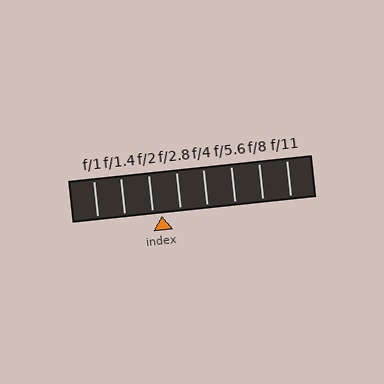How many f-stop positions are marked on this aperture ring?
There are 8 f-stop positions marked.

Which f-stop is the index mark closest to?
The index mark is closest to f/2.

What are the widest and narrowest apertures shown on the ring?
The widest aperture shown is f/1 and the narrowest is f/11.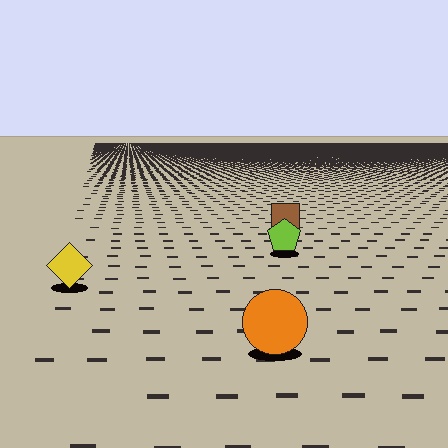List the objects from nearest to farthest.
From nearest to farthest: the orange circle, the yellow diamond, the lime pentagon, the brown square.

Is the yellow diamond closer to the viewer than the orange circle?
No. The orange circle is closer — you can tell from the texture gradient: the ground texture is coarser near it.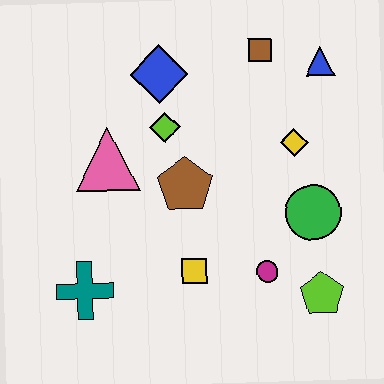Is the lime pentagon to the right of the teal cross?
Yes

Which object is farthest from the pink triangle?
The lime pentagon is farthest from the pink triangle.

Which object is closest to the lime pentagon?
The magenta circle is closest to the lime pentagon.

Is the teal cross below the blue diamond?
Yes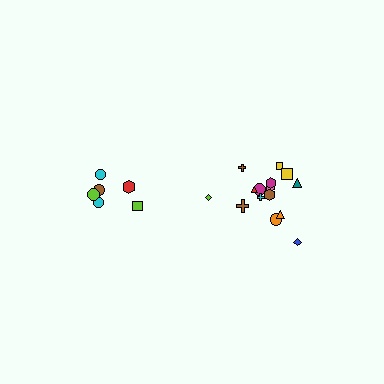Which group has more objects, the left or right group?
The right group.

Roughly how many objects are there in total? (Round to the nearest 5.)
Roughly 20 objects in total.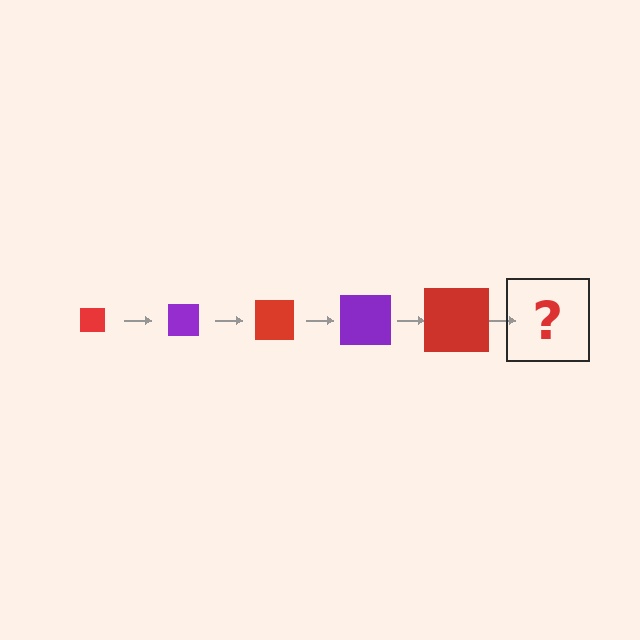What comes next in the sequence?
The next element should be a purple square, larger than the previous one.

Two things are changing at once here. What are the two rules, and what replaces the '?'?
The two rules are that the square grows larger each step and the color cycles through red and purple. The '?' should be a purple square, larger than the previous one.